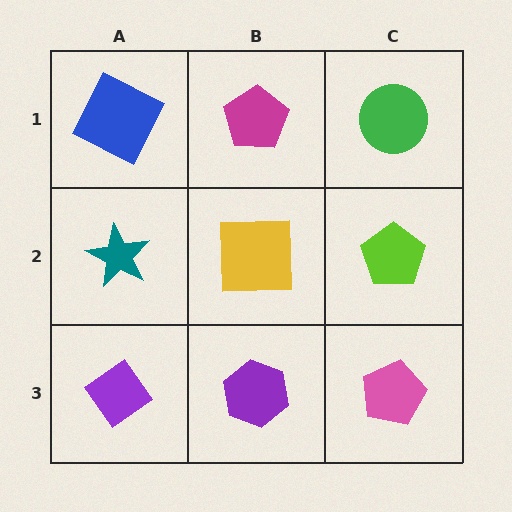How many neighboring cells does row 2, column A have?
3.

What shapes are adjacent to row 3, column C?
A lime pentagon (row 2, column C), a purple hexagon (row 3, column B).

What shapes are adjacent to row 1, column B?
A yellow square (row 2, column B), a blue square (row 1, column A), a green circle (row 1, column C).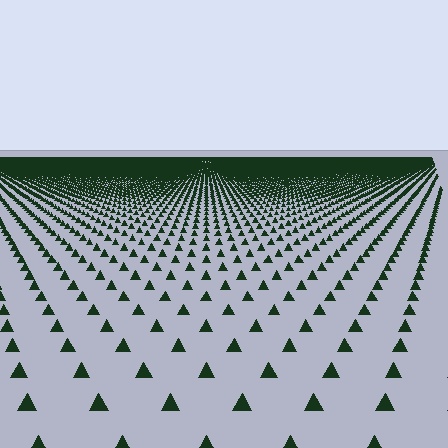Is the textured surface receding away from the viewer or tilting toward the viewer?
The surface is receding away from the viewer. Texture elements get smaller and denser toward the top.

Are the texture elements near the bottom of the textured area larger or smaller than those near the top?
Larger. Near the bottom, elements are closer to the viewer and appear at a bigger on-screen size.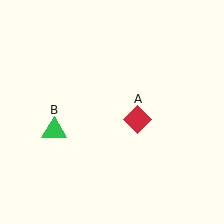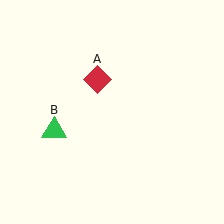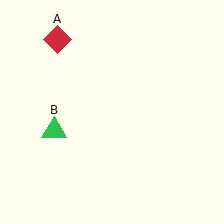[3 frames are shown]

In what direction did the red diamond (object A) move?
The red diamond (object A) moved up and to the left.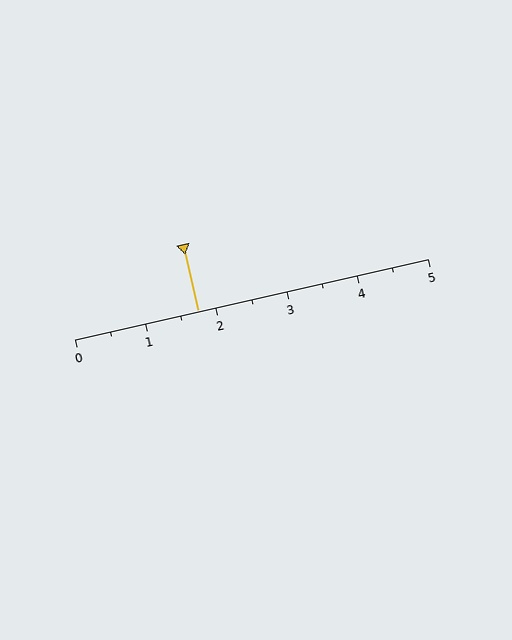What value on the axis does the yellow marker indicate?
The marker indicates approximately 1.8.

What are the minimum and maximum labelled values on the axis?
The axis runs from 0 to 5.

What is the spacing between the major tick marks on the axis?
The major ticks are spaced 1 apart.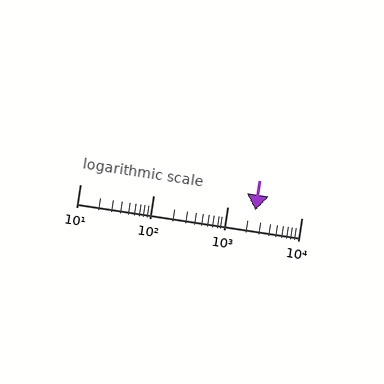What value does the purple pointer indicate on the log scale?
The pointer indicates approximately 2400.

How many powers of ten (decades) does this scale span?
The scale spans 3 decades, from 10 to 10000.